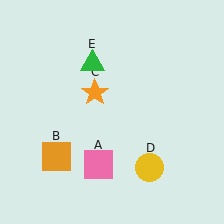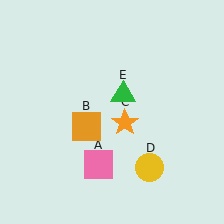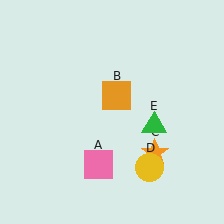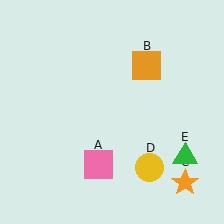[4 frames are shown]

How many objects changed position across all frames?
3 objects changed position: orange square (object B), orange star (object C), green triangle (object E).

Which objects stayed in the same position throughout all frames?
Pink square (object A) and yellow circle (object D) remained stationary.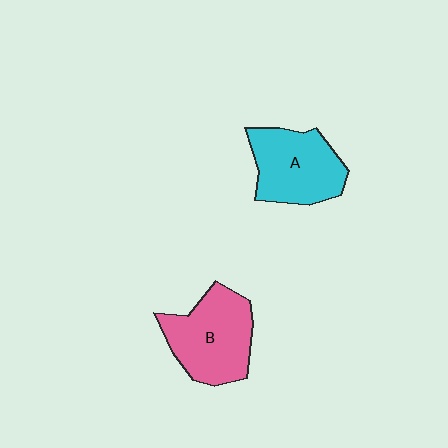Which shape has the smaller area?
Shape A (cyan).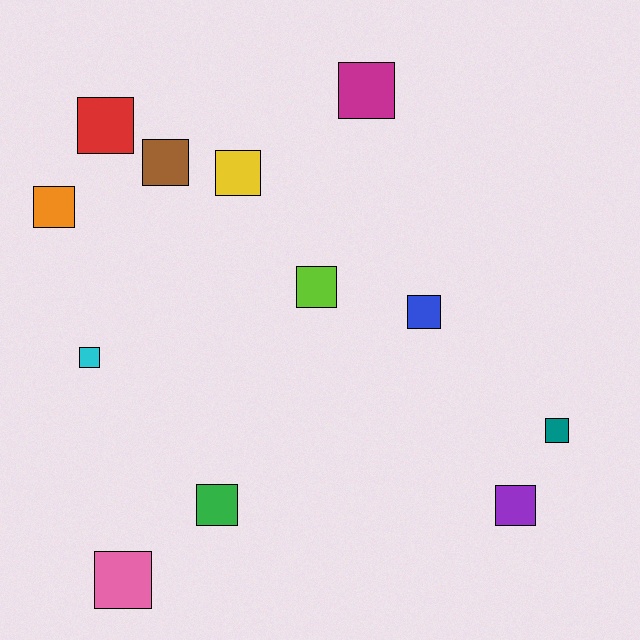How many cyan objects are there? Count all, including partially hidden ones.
There is 1 cyan object.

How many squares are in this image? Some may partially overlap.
There are 12 squares.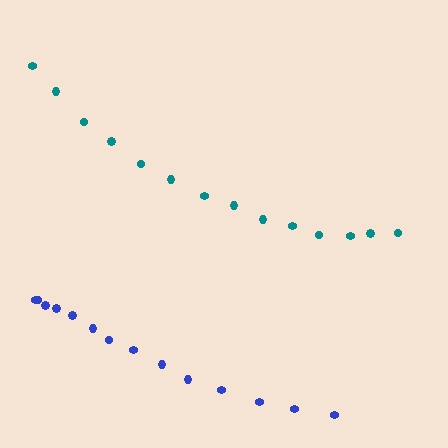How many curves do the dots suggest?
There are 2 distinct paths.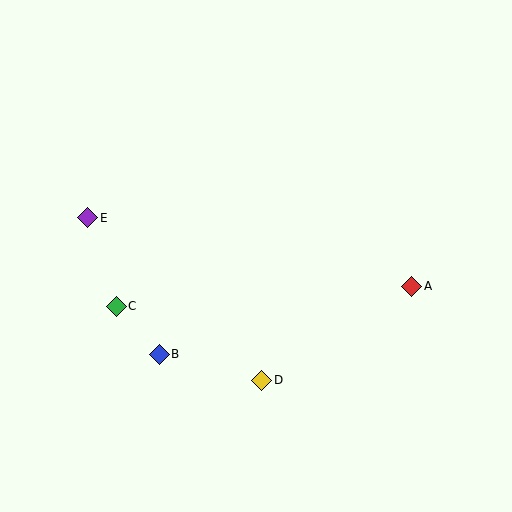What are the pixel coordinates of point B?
Point B is at (159, 354).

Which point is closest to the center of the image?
Point D at (262, 380) is closest to the center.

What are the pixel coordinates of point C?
Point C is at (116, 306).